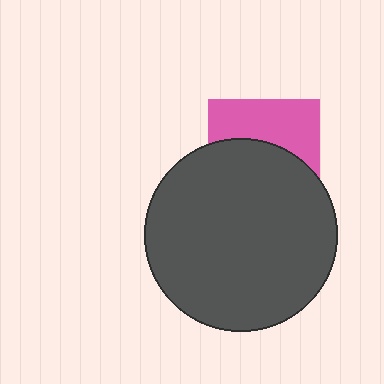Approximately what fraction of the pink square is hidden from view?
Roughly 57% of the pink square is hidden behind the dark gray circle.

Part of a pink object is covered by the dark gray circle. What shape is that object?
It is a square.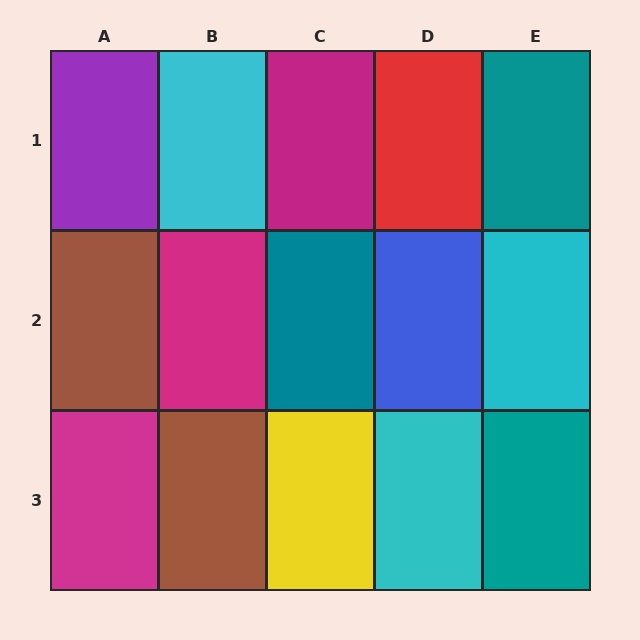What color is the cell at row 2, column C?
Teal.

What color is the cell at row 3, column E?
Teal.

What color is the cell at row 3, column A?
Magenta.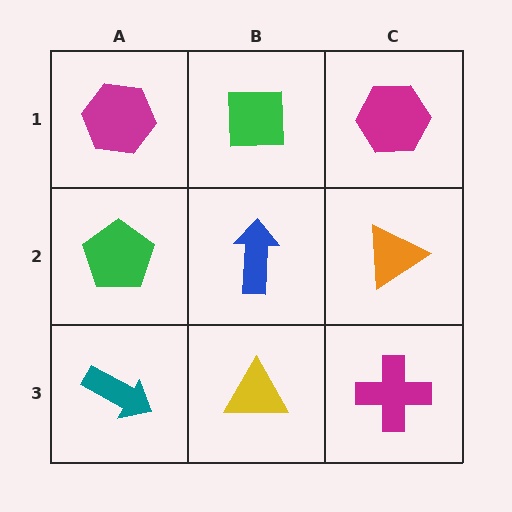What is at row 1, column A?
A magenta hexagon.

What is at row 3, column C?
A magenta cross.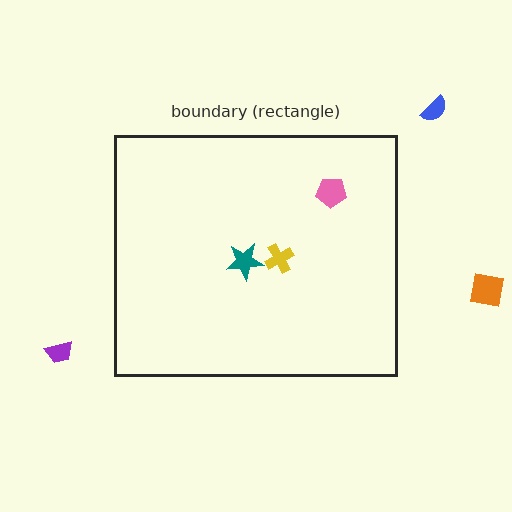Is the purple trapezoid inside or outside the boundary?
Outside.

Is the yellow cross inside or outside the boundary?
Inside.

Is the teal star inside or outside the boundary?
Inside.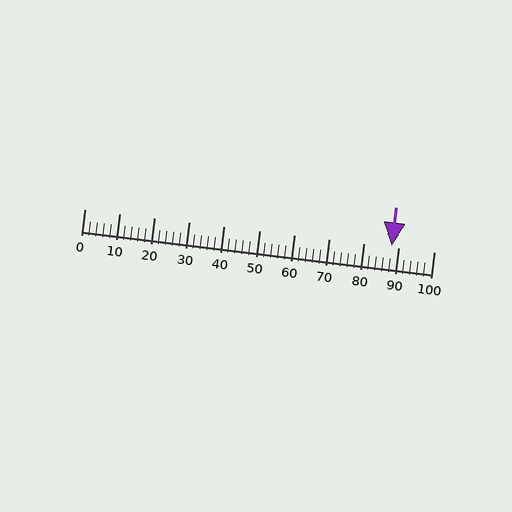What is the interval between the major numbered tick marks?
The major tick marks are spaced 10 units apart.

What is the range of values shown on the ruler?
The ruler shows values from 0 to 100.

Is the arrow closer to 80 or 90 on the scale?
The arrow is closer to 90.